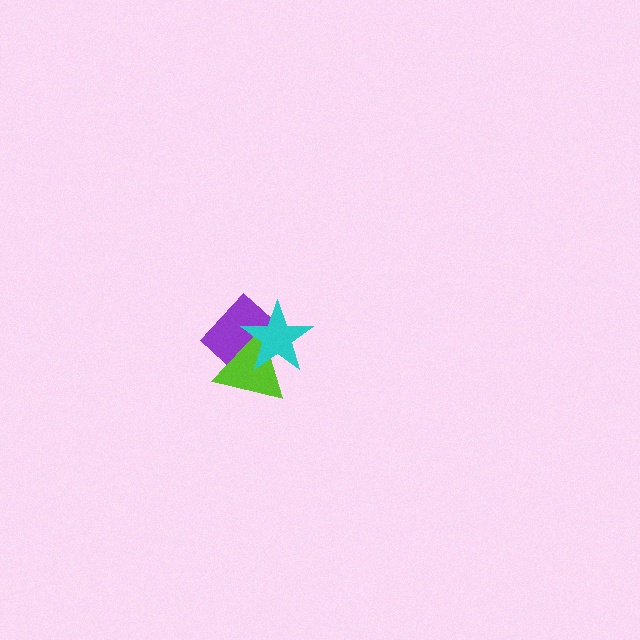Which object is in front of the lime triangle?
The cyan star is in front of the lime triangle.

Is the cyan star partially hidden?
No, no other shape covers it.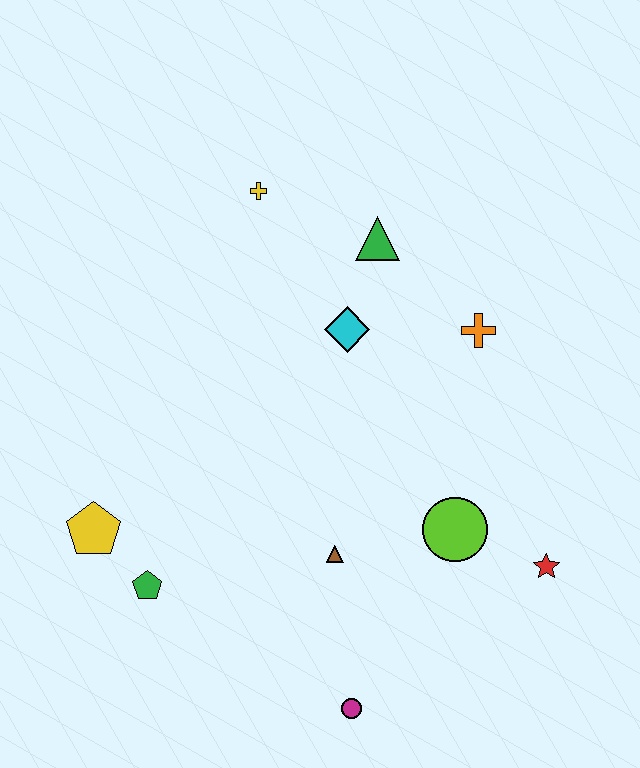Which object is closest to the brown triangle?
The lime circle is closest to the brown triangle.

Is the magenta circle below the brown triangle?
Yes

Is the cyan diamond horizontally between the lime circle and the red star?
No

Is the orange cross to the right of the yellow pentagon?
Yes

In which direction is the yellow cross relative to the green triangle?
The yellow cross is to the left of the green triangle.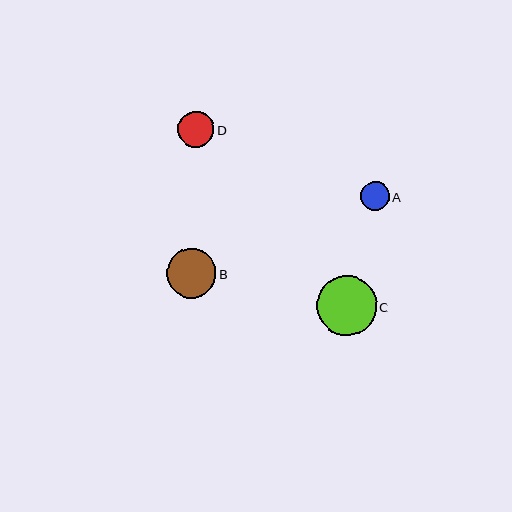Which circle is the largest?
Circle C is the largest with a size of approximately 60 pixels.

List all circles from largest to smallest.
From largest to smallest: C, B, D, A.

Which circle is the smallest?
Circle A is the smallest with a size of approximately 29 pixels.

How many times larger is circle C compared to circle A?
Circle C is approximately 2.1 times the size of circle A.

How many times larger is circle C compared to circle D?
Circle C is approximately 1.7 times the size of circle D.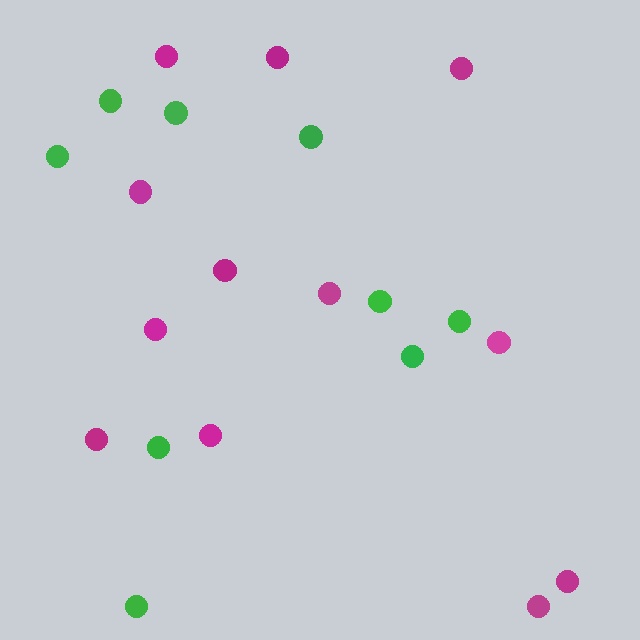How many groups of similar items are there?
There are 2 groups: one group of green circles (9) and one group of magenta circles (12).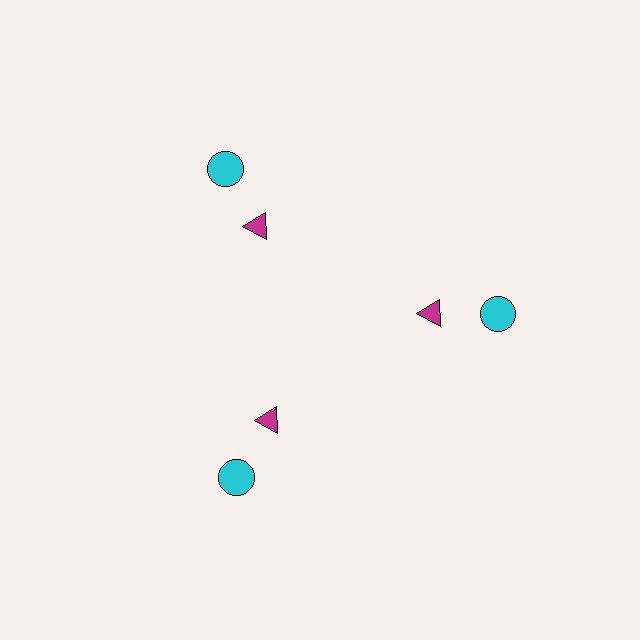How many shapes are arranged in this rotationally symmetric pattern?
There are 6 shapes, arranged in 3 groups of 2.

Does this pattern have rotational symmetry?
Yes, this pattern has 3-fold rotational symmetry. It looks the same after rotating 120 degrees around the center.